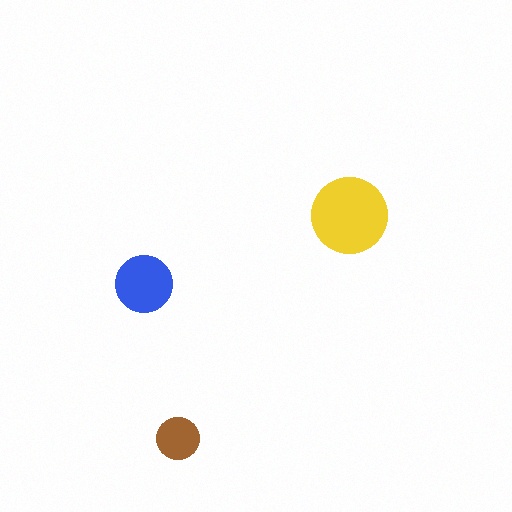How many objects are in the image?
There are 3 objects in the image.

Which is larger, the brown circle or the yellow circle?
The yellow one.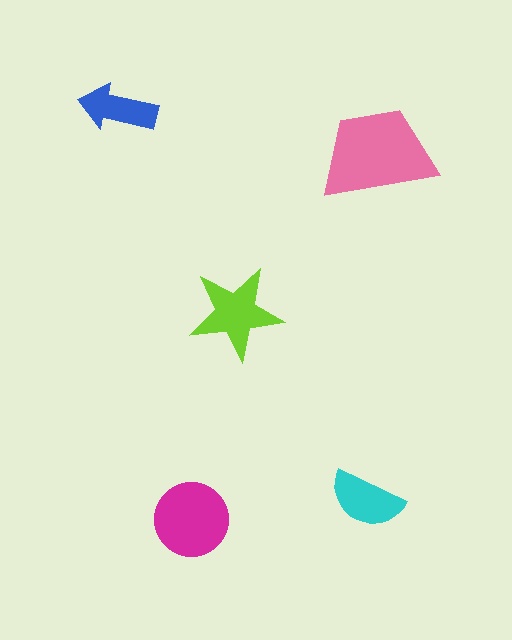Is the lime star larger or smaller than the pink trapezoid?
Smaller.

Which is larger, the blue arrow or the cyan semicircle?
The cyan semicircle.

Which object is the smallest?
The blue arrow.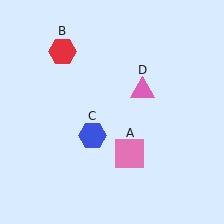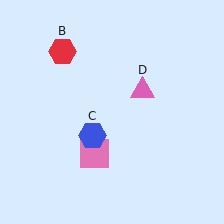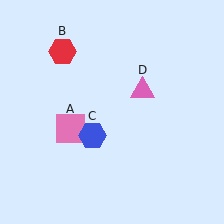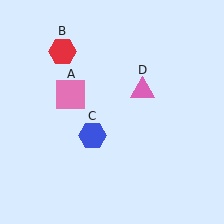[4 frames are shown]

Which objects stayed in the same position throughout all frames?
Red hexagon (object B) and blue hexagon (object C) and pink triangle (object D) remained stationary.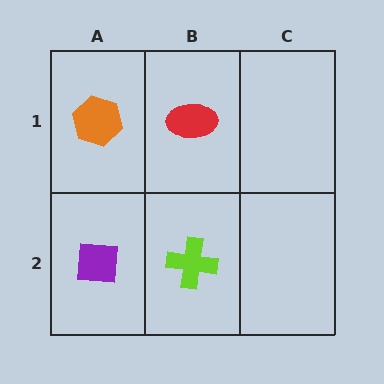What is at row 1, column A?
An orange hexagon.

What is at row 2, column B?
A lime cross.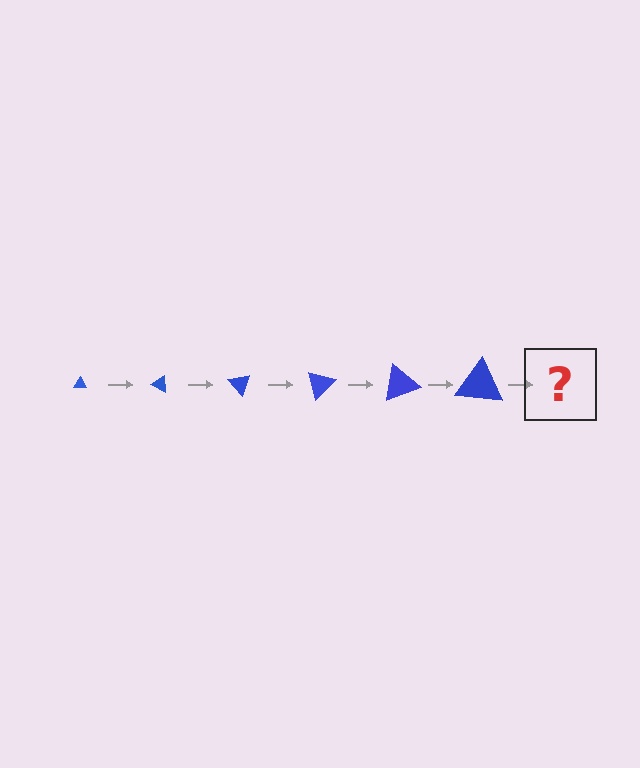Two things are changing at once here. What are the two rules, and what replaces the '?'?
The two rules are that the triangle grows larger each step and it rotates 25 degrees each step. The '?' should be a triangle, larger than the previous one and rotated 150 degrees from the start.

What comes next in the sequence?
The next element should be a triangle, larger than the previous one and rotated 150 degrees from the start.